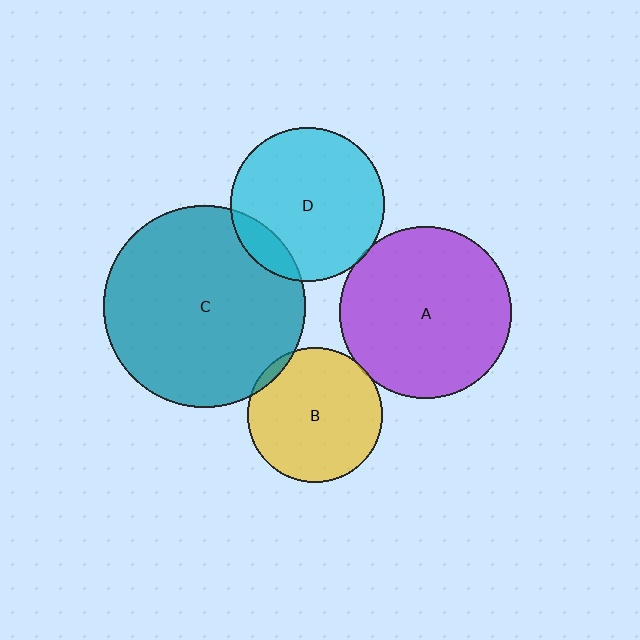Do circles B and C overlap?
Yes.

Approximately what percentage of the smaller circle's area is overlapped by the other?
Approximately 5%.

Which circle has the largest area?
Circle C (teal).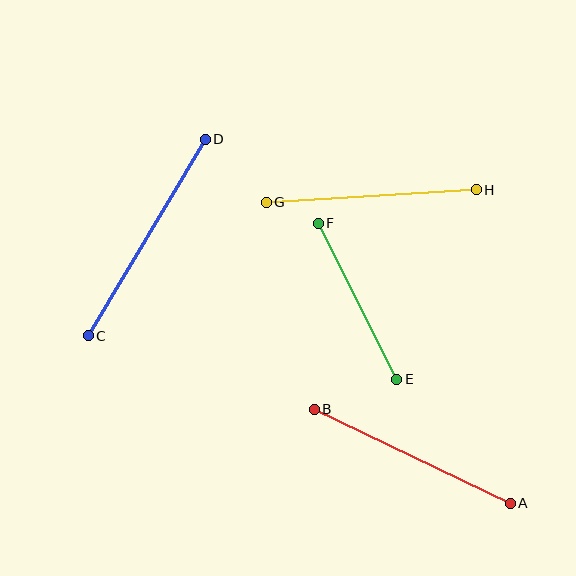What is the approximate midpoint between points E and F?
The midpoint is at approximately (357, 301) pixels.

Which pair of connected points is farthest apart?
Points C and D are farthest apart.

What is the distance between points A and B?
The distance is approximately 217 pixels.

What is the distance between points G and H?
The distance is approximately 210 pixels.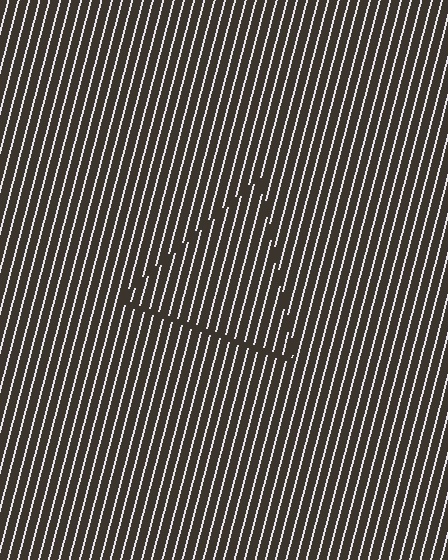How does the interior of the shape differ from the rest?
The interior of the shape contains the same grating, shifted by half a period — the contour is defined by the phase discontinuity where line-ends from the inner and outer gratings abut.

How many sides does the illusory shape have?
3 sides — the line-ends trace a triangle.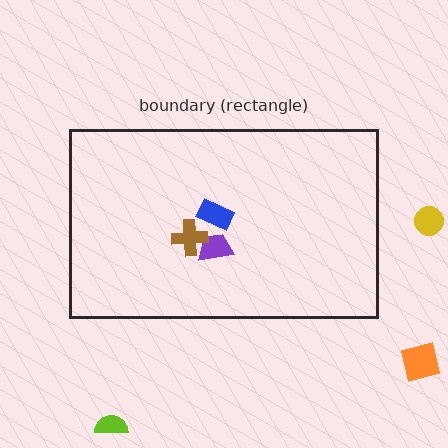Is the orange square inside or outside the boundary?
Outside.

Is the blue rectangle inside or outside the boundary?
Inside.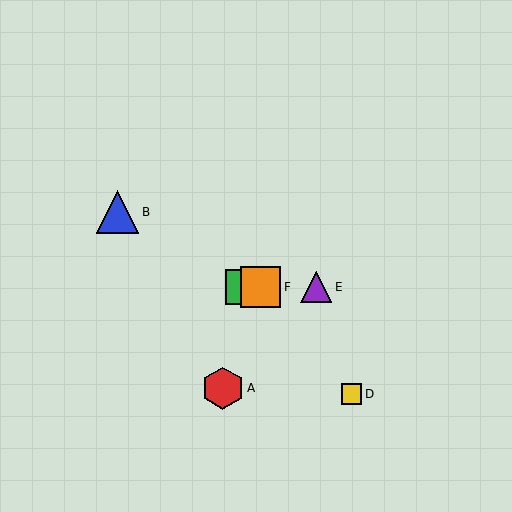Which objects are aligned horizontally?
Objects C, E, F are aligned horizontally.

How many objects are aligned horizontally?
3 objects (C, E, F) are aligned horizontally.